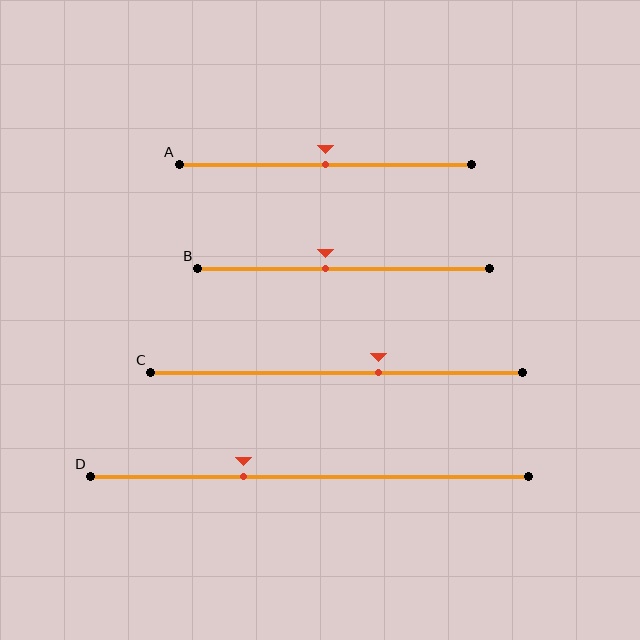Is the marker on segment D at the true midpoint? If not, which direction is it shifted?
No, the marker on segment D is shifted to the left by about 15% of the segment length.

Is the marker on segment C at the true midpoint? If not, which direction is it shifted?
No, the marker on segment C is shifted to the right by about 11% of the segment length.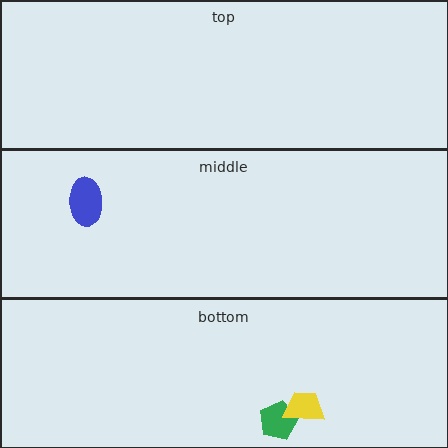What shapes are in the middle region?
The blue ellipse.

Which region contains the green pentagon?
The bottom region.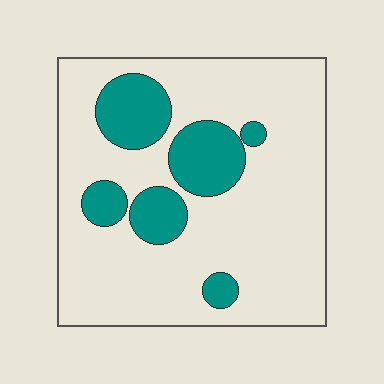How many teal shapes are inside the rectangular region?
6.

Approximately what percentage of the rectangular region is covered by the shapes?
Approximately 20%.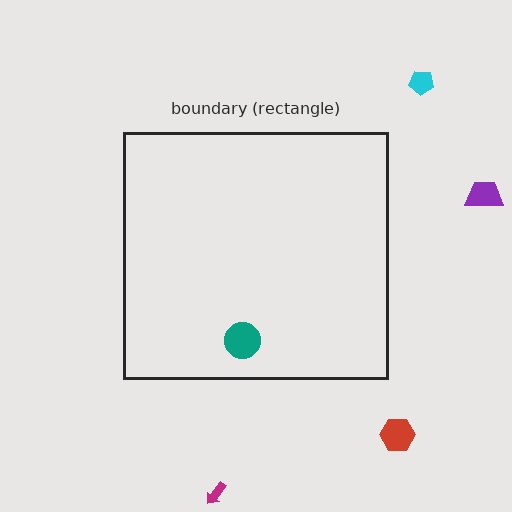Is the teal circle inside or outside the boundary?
Inside.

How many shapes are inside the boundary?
1 inside, 4 outside.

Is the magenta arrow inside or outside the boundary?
Outside.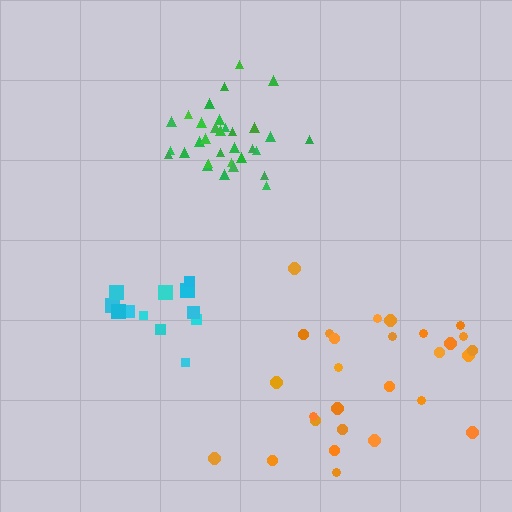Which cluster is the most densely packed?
Cyan.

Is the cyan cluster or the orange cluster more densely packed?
Cyan.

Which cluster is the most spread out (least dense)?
Orange.